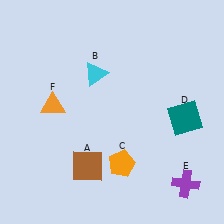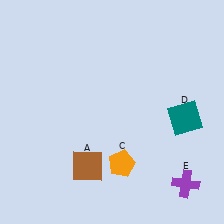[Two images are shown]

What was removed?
The cyan triangle (B), the orange triangle (F) were removed in Image 2.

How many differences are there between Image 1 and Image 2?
There are 2 differences between the two images.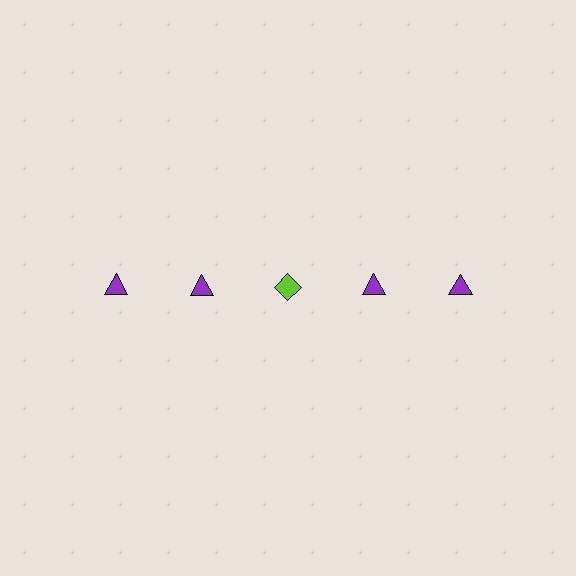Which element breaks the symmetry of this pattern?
The lime diamond in the top row, center column breaks the symmetry. All other shapes are purple triangles.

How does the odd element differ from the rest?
It differs in both color (lime instead of purple) and shape (diamond instead of triangle).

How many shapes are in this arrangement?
There are 5 shapes arranged in a grid pattern.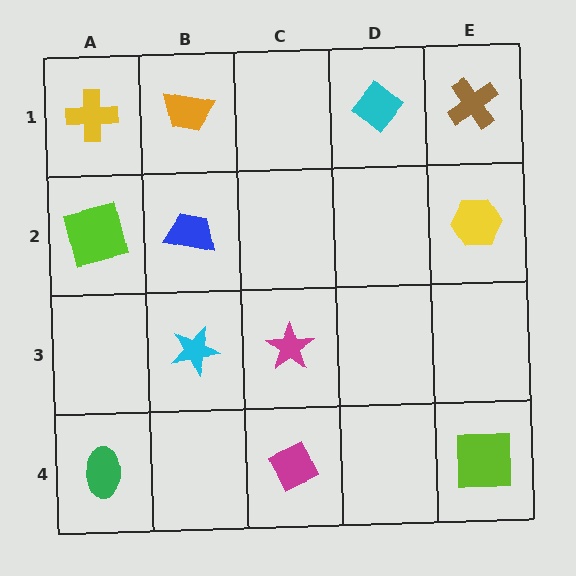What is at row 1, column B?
An orange trapezoid.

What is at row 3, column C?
A magenta star.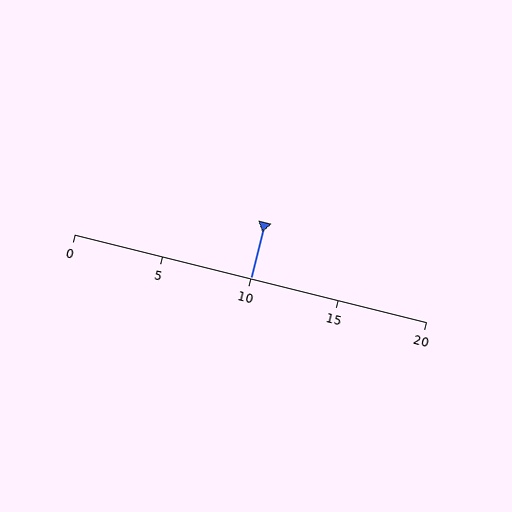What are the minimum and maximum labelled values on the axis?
The axis runs from 0 to 20.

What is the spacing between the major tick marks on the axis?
The major ticks are spaced 5 apart.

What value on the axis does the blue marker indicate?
The marker indicates approximately 10.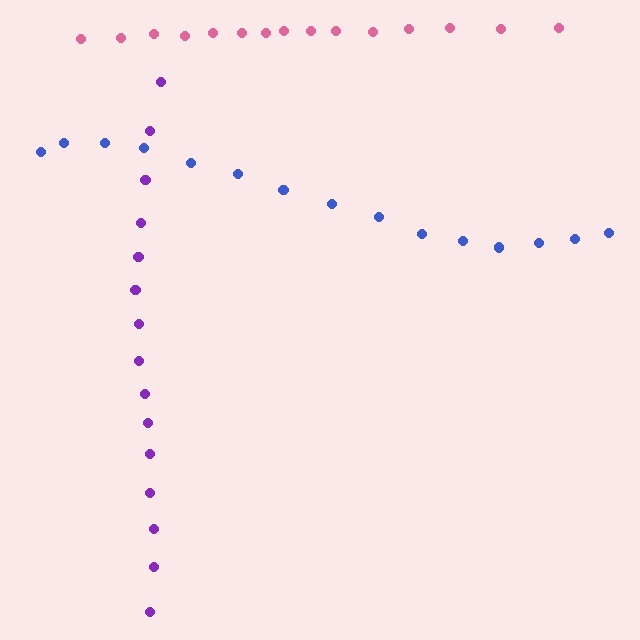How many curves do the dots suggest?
There are 3 distinct paths.